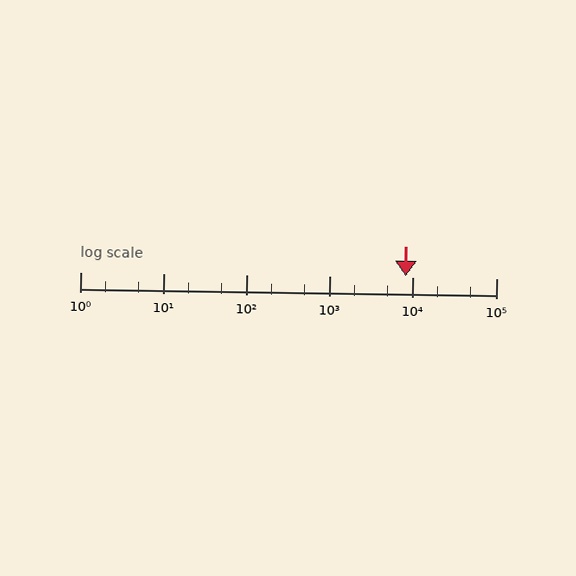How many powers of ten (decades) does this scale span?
The scale spans 5 decades, from 1 to 100000.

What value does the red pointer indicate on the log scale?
The pointer indicates approximately 8100.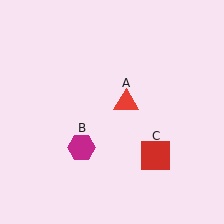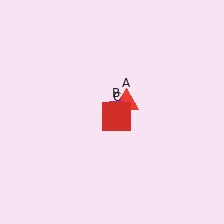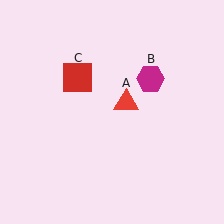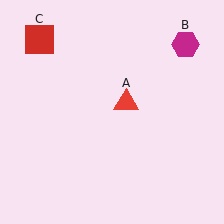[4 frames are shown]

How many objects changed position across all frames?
2 objects changed position: magenta hexagon (object B), red square (object C).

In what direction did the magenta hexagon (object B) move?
The magenta hexagon (object B) moved up and to the right.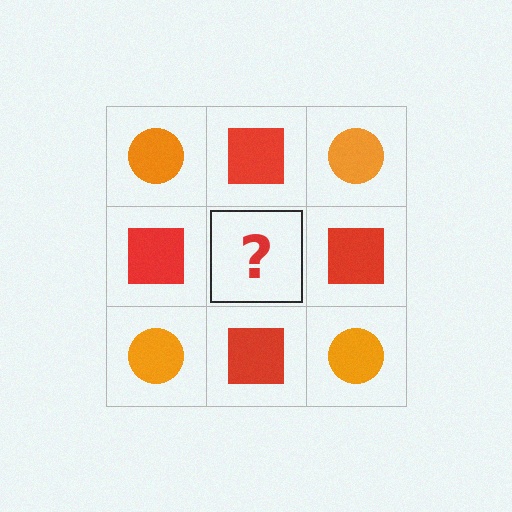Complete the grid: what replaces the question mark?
The question mark should be replaced with an orange circle.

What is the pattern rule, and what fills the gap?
The rule is that it alternates orange circle and red square in a checkerboard pattern. The gap should be filled with an orange circle.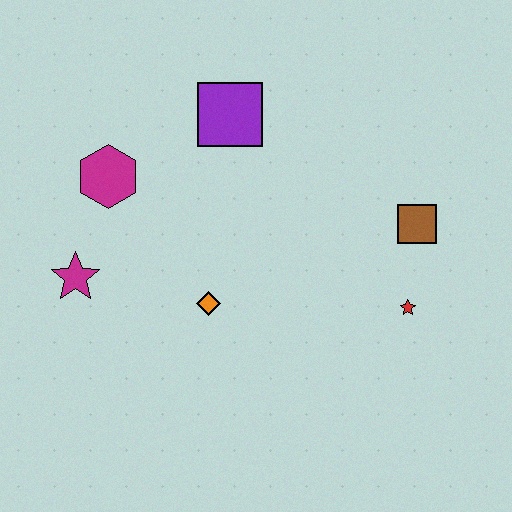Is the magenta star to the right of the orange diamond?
No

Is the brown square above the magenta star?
Yes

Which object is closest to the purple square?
The magenta hexagon is closest to the purple square.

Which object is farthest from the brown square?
The magenta star is farthest from the brown square.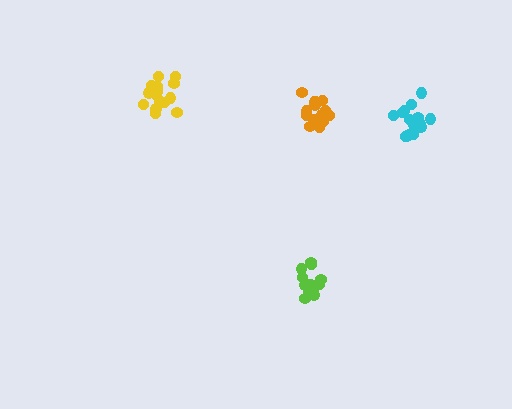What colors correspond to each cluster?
The clusters are colored: cyan, orange, lime, yellow.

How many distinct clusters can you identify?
There are 4 distinct clusters.